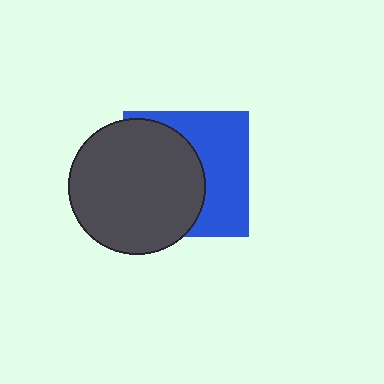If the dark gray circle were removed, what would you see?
You would see the complete blue square.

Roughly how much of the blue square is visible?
About half of it is visible (roughly 47%).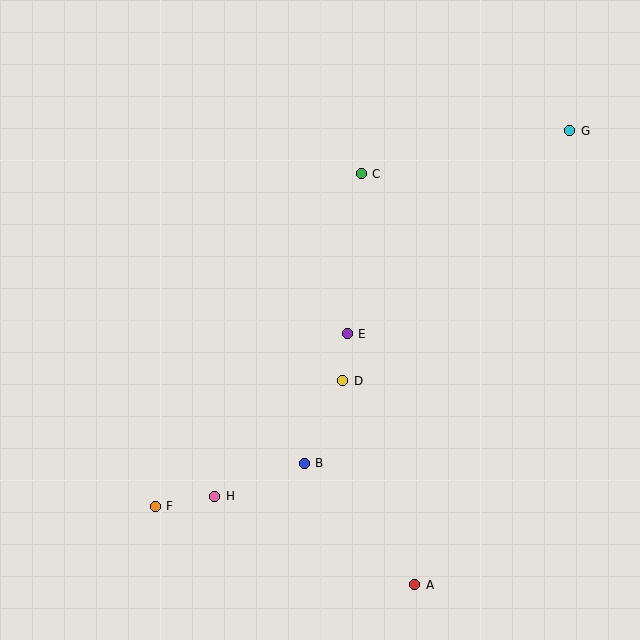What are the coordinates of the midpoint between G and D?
The midpoint between G and D is at (456, 256).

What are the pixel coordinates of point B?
Point B is at (304, 463).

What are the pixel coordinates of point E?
Point E is at (347, 334).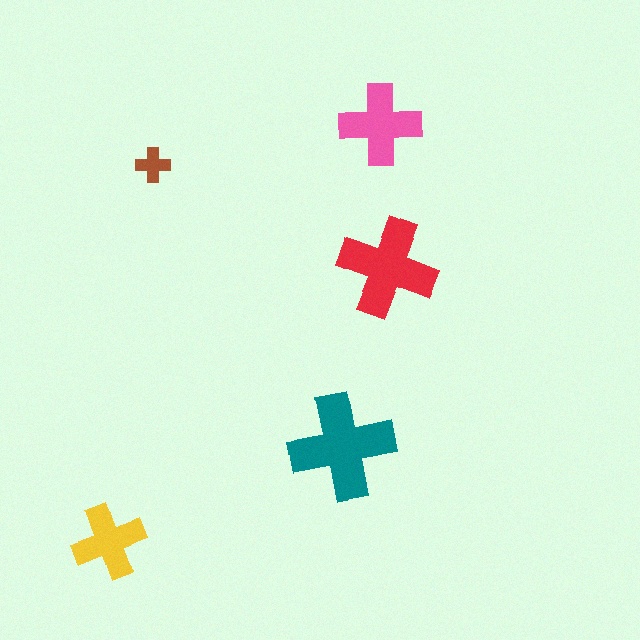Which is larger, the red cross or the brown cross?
The red one.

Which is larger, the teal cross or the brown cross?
The teal one.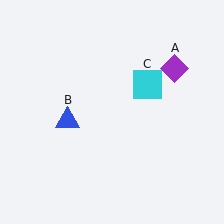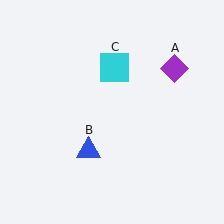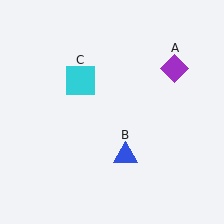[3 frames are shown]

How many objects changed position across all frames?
2 objects changed position: blue triangle (object B), cyan square (object C).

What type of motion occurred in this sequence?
The blue triangle (object B), cyan square (object C) rotated counterclockwise around the center of the scene.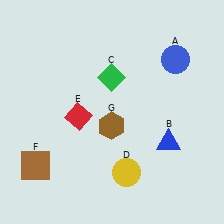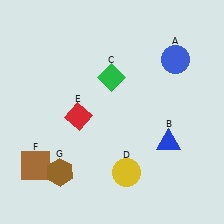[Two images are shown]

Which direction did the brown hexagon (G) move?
The brown hexagon (G) moved left.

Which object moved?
The brown hexagon (G) moved left.